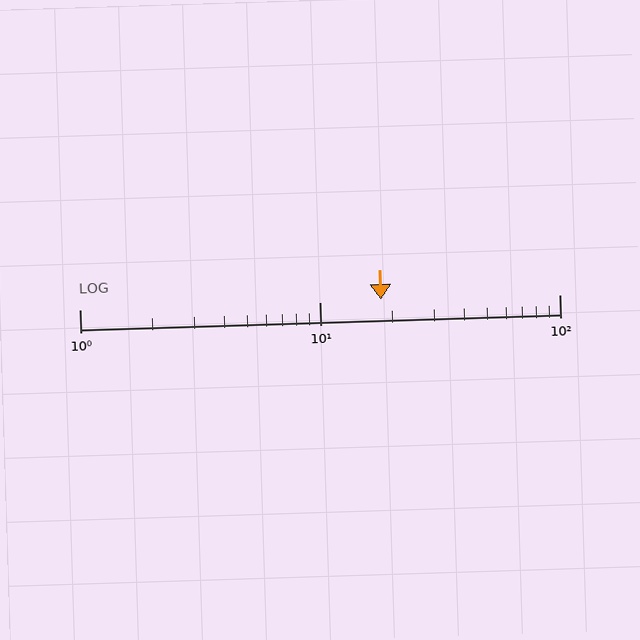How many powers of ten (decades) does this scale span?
The scale spans 2 decades, from 1 to 100.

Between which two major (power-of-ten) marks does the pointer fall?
The pointer is between 10 and 100.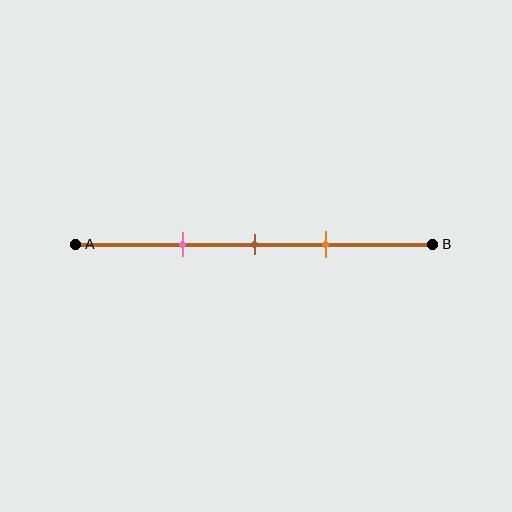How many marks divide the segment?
There are 3 marks dividing the segment.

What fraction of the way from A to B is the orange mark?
The orange mark is approximately 70% (0.7) of the way from A to B.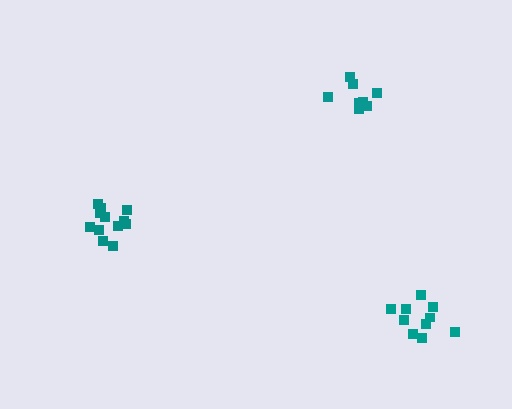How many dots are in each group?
Group 1: 8 dots, Group 2: 12 dots, Group 3: 10 dots (30 total).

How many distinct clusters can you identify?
There are 3 distinct clusters.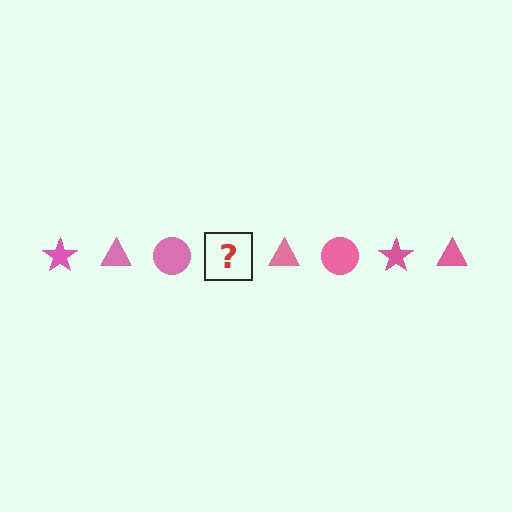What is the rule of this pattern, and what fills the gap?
The rule is that the pattern cycles through star, triangle, circle shapes in pink. The gap should be filled with a pink star.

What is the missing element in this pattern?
The missing element is a pink star.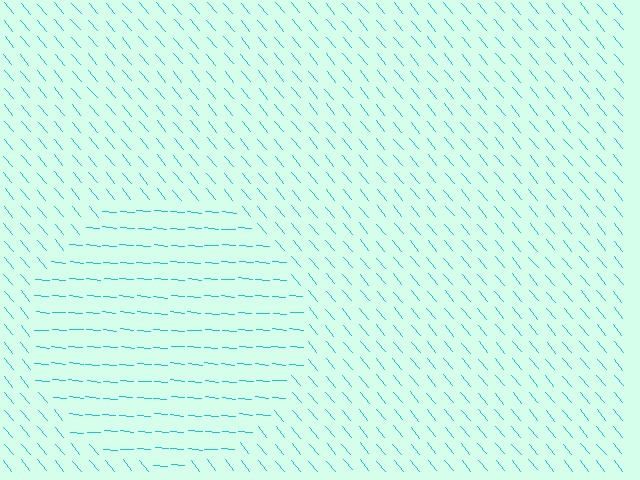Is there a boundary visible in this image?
Yes, there is a texture boundary formed by a change in line orientation.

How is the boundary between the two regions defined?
The boundary is defined purely by a change in line orientation (approximately 45 degrees difference). All lines are the same color and thickness.